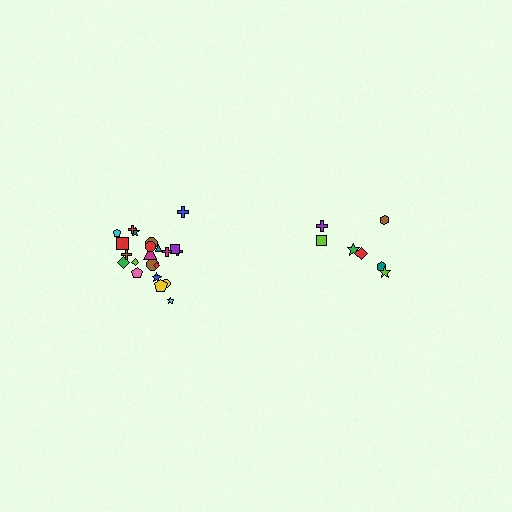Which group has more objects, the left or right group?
The left group.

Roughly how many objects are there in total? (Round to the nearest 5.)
Roughly 30 objects in total.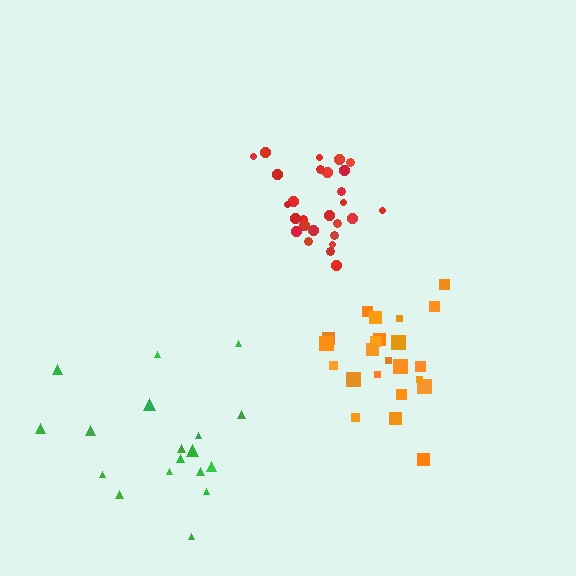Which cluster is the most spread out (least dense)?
Green.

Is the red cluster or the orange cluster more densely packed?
Red.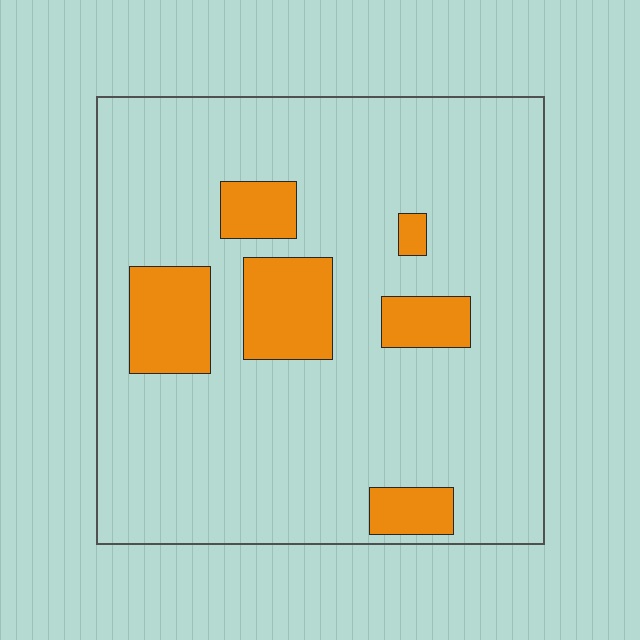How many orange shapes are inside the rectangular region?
6.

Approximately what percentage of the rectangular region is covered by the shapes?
Approximately 15%.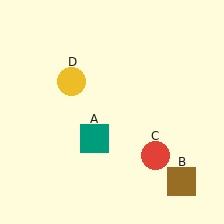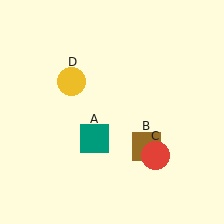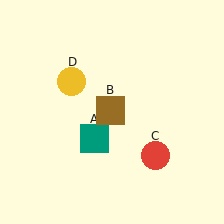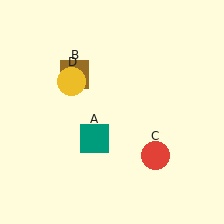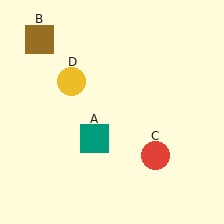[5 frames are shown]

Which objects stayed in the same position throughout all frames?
Teal square (object A) and red circle (object C) and yellow circle (object D) remained stationary.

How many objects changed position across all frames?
1 object changed position: brown square (object B).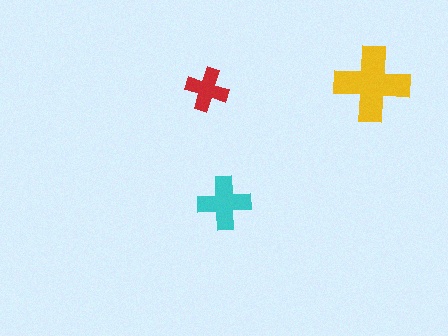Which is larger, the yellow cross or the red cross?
The yellow one.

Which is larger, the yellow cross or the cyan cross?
The yellow one.